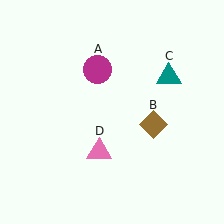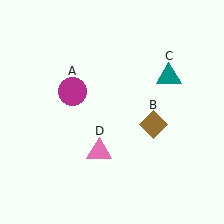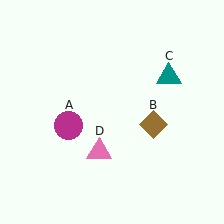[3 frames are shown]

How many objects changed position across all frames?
1 object changed position: magenta circle (object A).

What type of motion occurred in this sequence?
The magenta circle (object A) rotated counterclockwise around the center of the scene.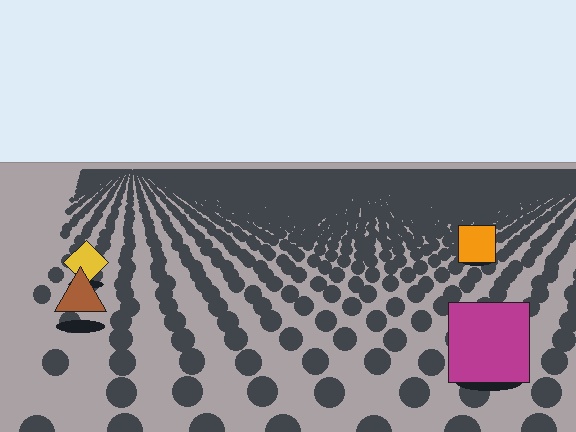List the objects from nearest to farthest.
From nearest to farthest: the magenta square, the brown triangle, the yellow diamond, the orange square.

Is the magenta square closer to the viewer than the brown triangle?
Yes. The magenta square is closer — you can tell from the texture gradient: the ground texture is coarser near it.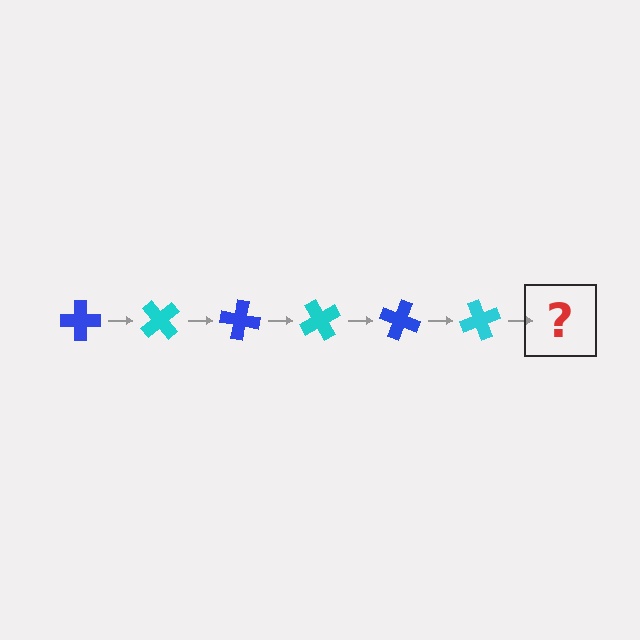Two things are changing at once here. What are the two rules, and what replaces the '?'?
The two rules are that it rotates 50 degrees each step and the color cycles through blue and cyan. The '?' should be a blue cross, rotated 300 degrees from the start.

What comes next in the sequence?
The next element should be a blue cross, rotated 300 degrees from the start.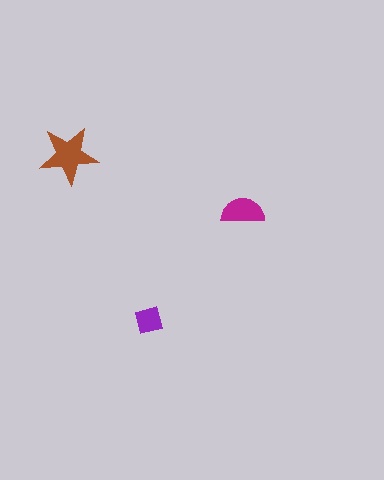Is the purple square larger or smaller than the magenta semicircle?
Smaller.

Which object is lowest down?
The purple square is bottommost.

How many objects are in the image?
There are 3 objects in the image.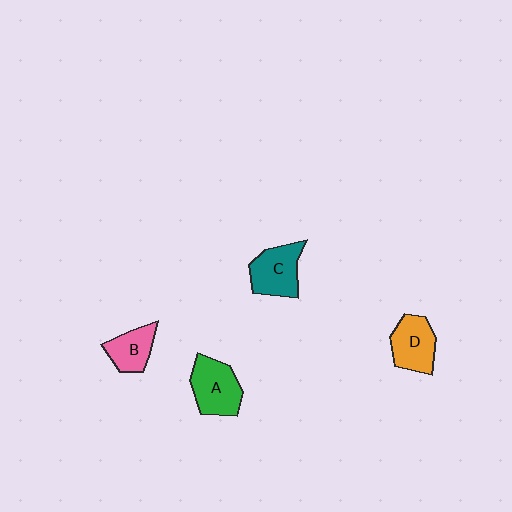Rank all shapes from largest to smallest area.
From largest to smallest: A (green), C (teal), D (orange), B (pink).